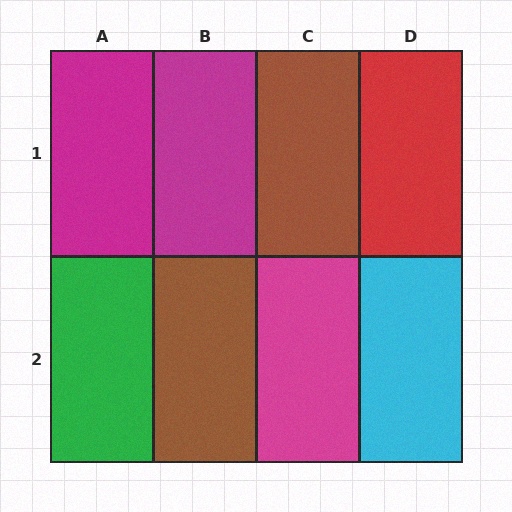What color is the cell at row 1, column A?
Magenta.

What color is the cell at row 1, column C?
Brown.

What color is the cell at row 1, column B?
Magenta.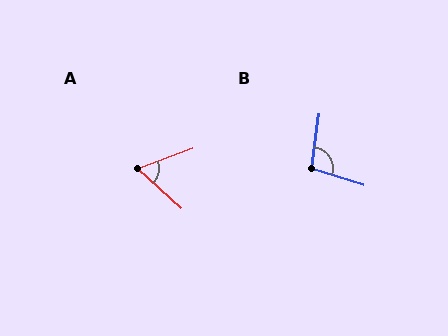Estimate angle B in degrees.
Approximately 99 degrees.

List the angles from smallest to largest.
A (63°), B (99°).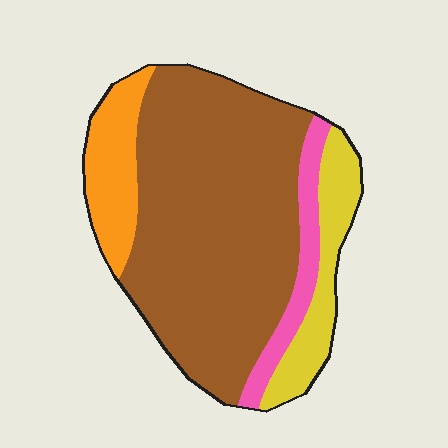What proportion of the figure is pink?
Pink covers 9% of the figure.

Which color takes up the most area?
Brown, at roughly 65%.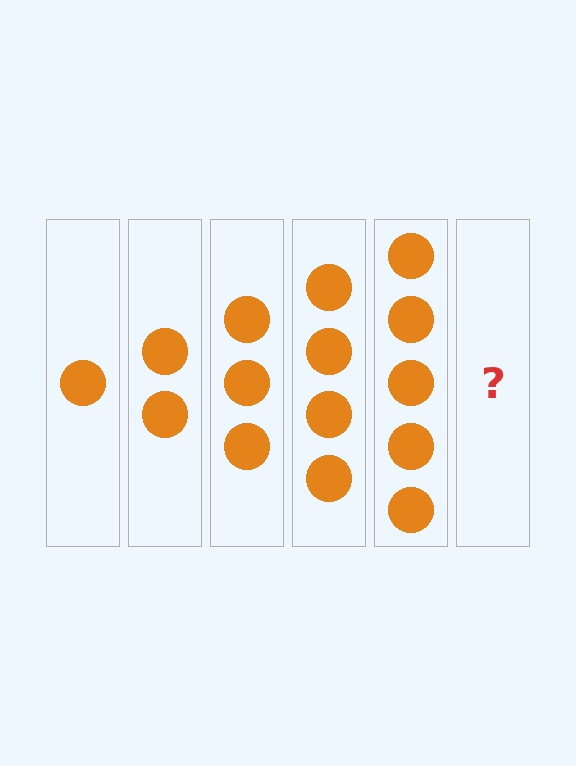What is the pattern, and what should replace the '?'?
The pattern is that each step adds one more circle. The '?' should be 6 circles.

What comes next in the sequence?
The next element should be 6 circles.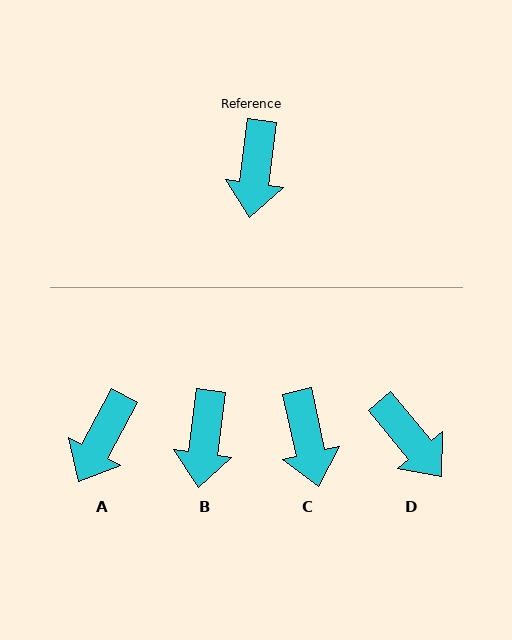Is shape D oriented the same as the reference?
No, it is off by about 47 degrees.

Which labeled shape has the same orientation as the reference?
B.